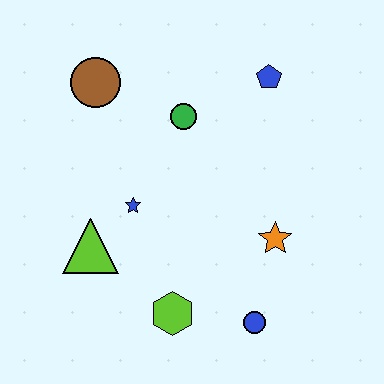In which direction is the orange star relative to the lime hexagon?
The orange star is to the right of the lime hexagon.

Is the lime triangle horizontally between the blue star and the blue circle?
No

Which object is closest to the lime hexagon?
The blue circle is closest to the lime hexagon.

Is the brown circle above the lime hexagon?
Yes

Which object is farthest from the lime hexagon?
The blue pentagon is farthest from the lime hexagon.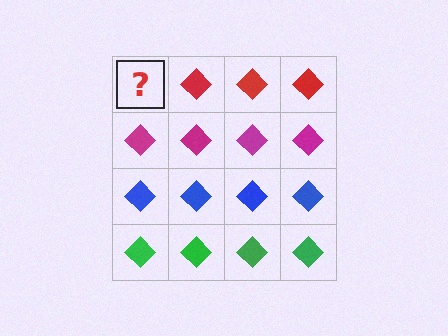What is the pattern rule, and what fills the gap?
The rule is that each row has a consistent color. The gap should be filled with a red diamond.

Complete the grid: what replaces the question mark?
The question mark should be replaced with a red diamond.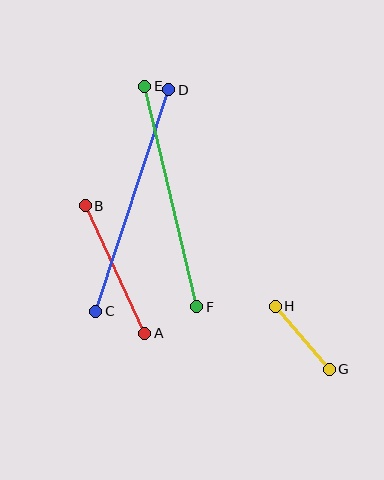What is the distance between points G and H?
The distance is approximately 83 pixels.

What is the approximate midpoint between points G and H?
The midpoint is at approximately (302, 338) pixels.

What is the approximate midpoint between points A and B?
The midpoint is at approximately (115, 269) pixels.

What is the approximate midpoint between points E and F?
The midpoint is at approximately (171, 197) pixels.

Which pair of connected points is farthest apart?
Points C and D are farthest apart.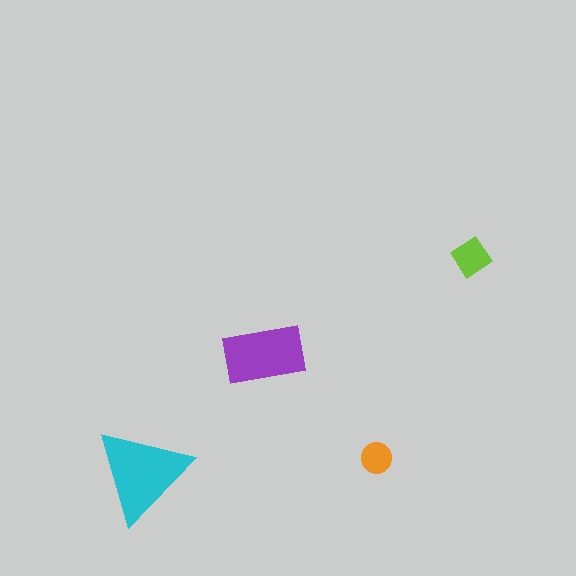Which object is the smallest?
The orange circle.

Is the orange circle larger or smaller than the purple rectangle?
Smaller.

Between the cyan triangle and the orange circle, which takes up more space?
The cyan triangle.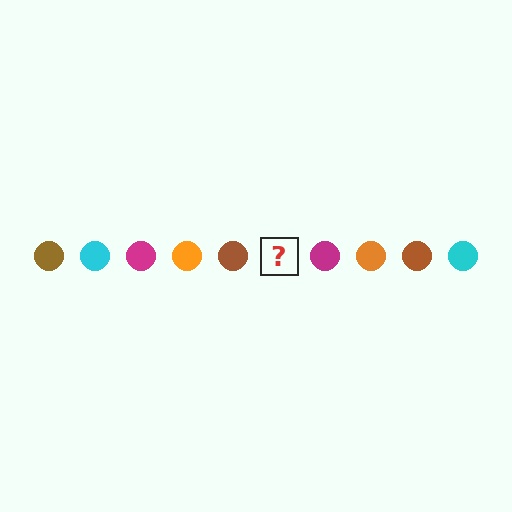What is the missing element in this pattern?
The missing element is a cyan circle.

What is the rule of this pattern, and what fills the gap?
The rule is that the pattern cycles through brown, cyan, magenta, orange circles. The gap should be filled with a cyan circle.